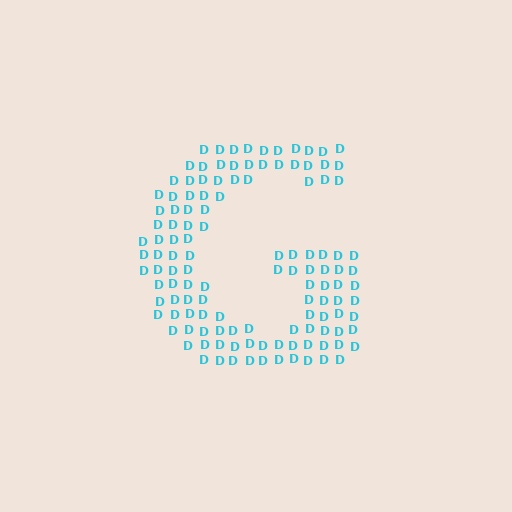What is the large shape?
The large shape is the letter G.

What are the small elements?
The small elements are letter D's.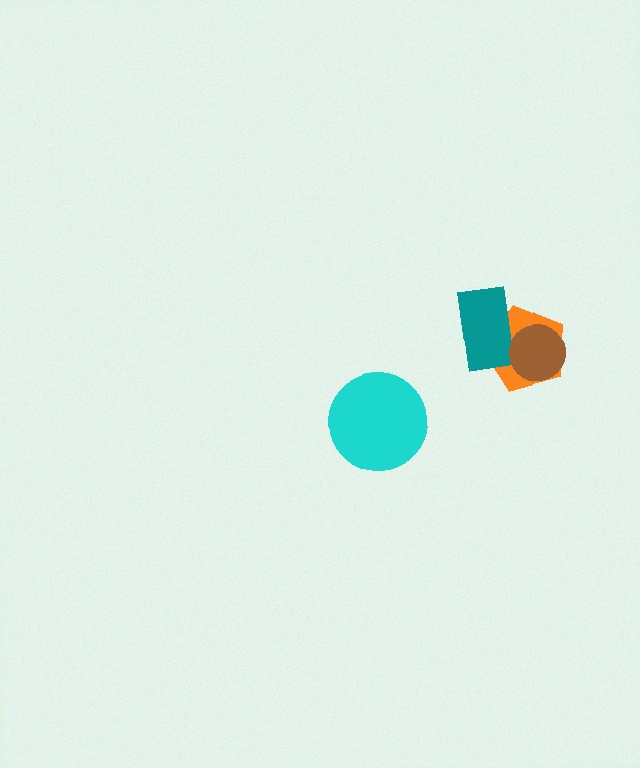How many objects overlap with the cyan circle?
0 objects overlap with the cyan circle.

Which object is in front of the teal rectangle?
The brown circle is in front of the teal rectangle.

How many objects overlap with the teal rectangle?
2 objects overlap with the teal rectangle.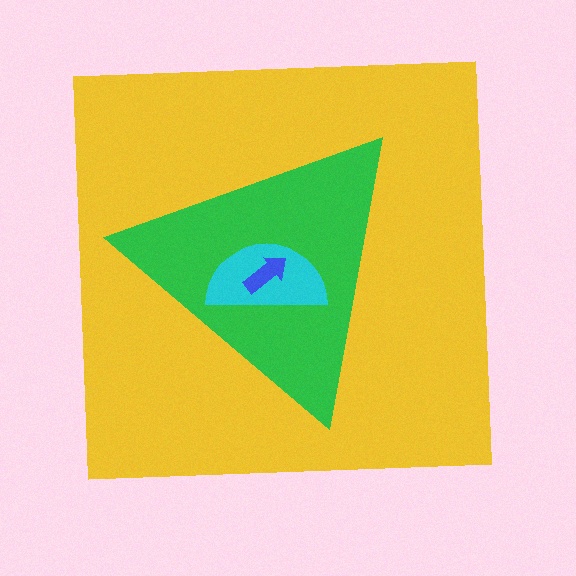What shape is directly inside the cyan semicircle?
The blue arrow.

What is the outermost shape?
The yellow square.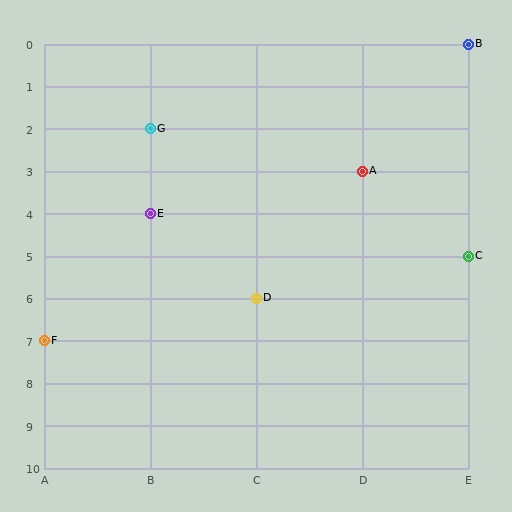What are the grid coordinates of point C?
Point C is at grid coordinates (E, 5).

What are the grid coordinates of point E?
Point E is at grid coordinates (B, 4).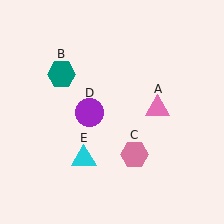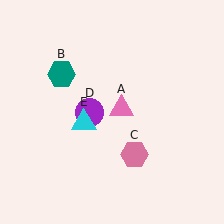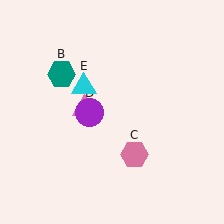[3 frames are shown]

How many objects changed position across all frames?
2 objects changed position: pink triangle (object A), cyan triangle (object E).